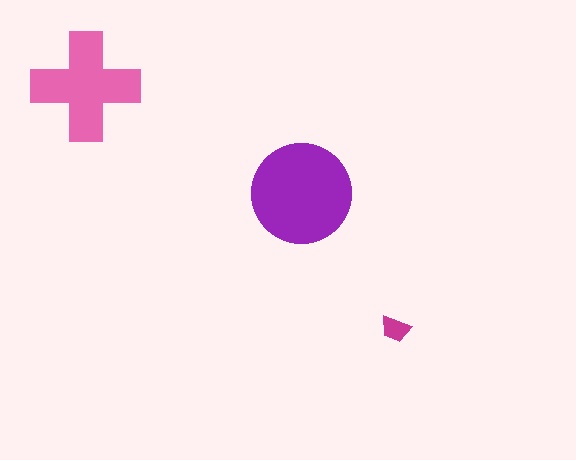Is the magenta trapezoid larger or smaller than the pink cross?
Smaller.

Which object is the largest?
The purple circle.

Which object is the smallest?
The magenta trapezoid.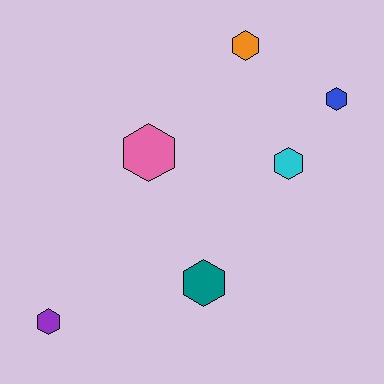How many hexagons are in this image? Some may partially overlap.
There are 6 hexagons.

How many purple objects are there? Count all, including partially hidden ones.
There is 1 purple object.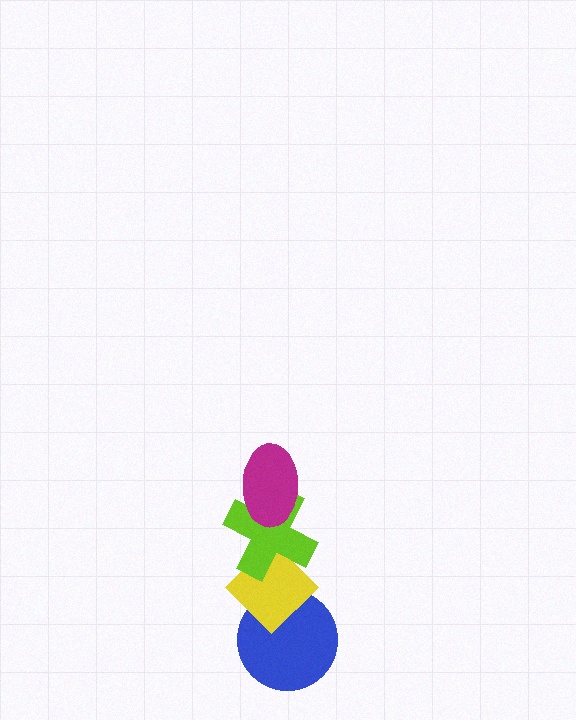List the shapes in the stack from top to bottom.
From top to bottom: the magenta ellipse, the lime cross, the yellow diamond, the blue circle.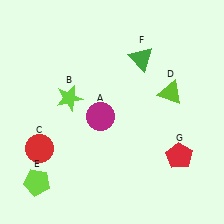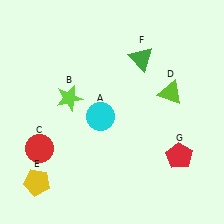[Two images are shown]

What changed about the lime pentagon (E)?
In Image 1, E is lime. In Image 2, it changed to yellow.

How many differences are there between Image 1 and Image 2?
There are 2 differences between the two images.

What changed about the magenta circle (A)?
In Image 1, A is magenta. In Image 2, it changed to cyan.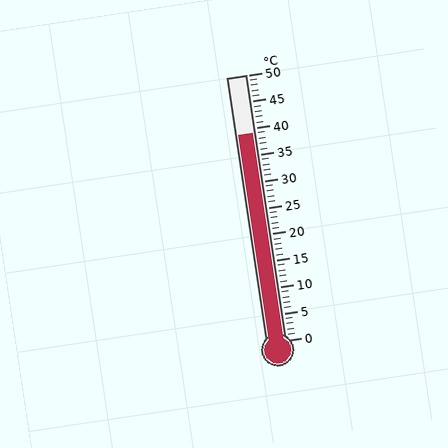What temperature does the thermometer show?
The thermometer shows approximately 39°C.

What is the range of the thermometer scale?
The thermometer scale ranges from 0°C to 50°C.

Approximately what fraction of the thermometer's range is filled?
The thermometer is filled to approximately 80% of its range.